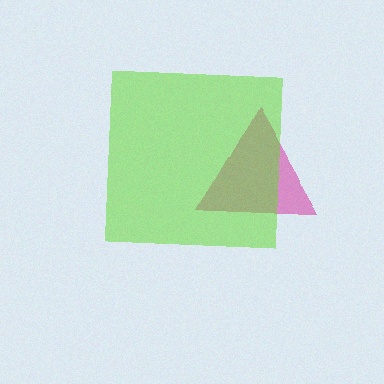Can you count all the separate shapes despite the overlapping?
Yes, there are 2 separate shapes.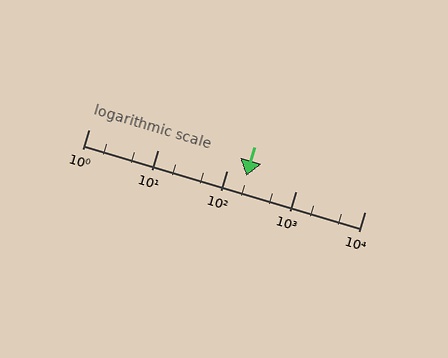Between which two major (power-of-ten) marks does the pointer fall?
The pointer is between 100 and 1000.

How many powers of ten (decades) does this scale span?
The scale spans 4 decades, from 1 to 10000.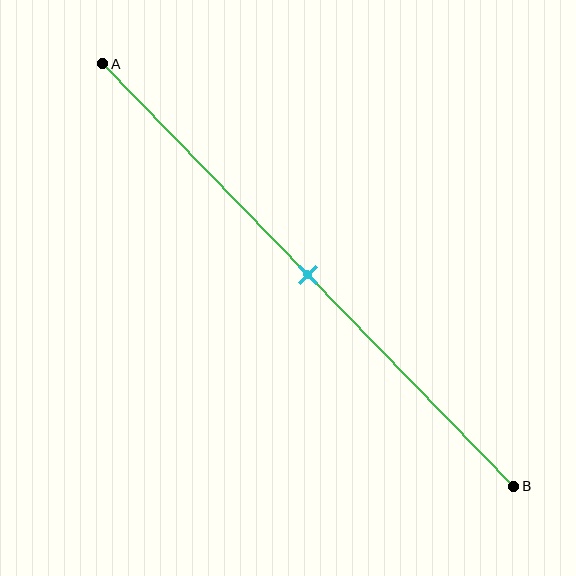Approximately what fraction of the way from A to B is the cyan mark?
The cyan mark is approximately 50% of the way from A to B.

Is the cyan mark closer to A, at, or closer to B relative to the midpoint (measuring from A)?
The cyan mark is approximately at the midpoint of segment AB.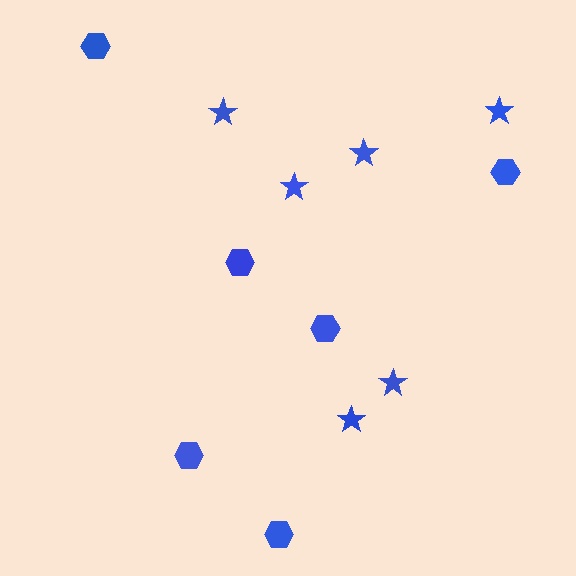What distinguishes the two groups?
There are 2 groups: one group of stars (6) and one group of hexagons (6).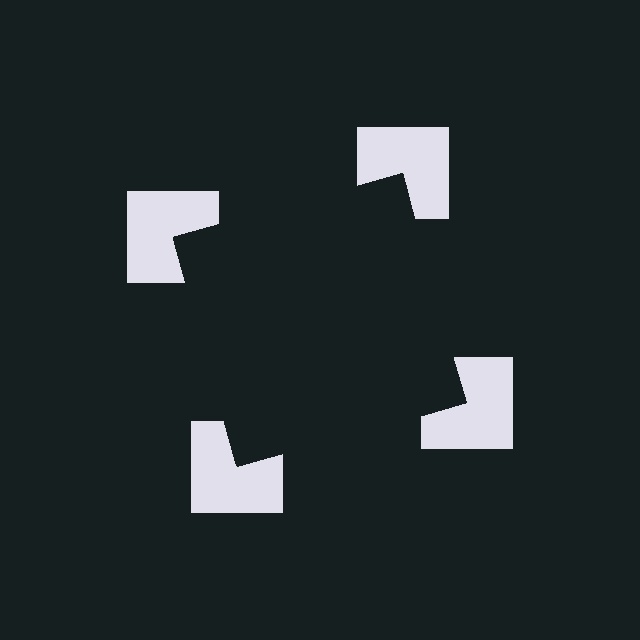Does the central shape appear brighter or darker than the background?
It typically appears slightly darker than the background, even though no actual brightness change is drawn.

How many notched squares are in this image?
There are 4 — one at each vertex of the illusory square.